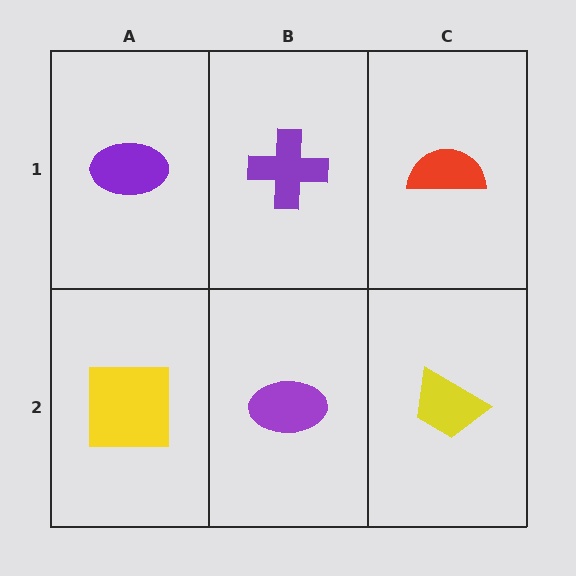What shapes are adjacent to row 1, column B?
A purple ellipse (row 2, column B), a purple ellipse (row 1, column A), a red semicircle (row 1, column C).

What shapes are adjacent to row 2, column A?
A purple ellipse (row 1, column A), a purple ellipse (row 2, column B).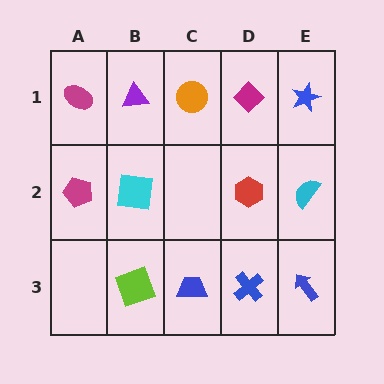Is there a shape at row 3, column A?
No, that cell is empty.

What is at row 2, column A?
A magenta pentagon.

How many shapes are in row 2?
4 shapes.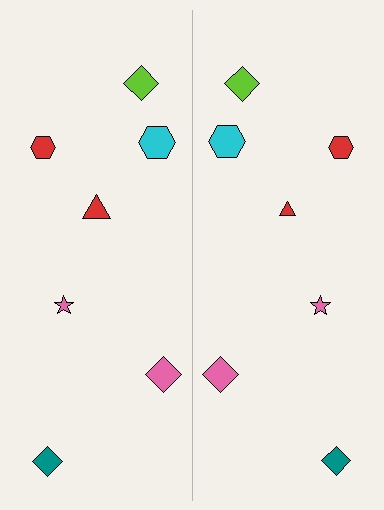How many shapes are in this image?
There are 14 shapes in this image.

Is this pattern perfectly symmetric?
No, the pattern is not perfectly symmetric. The red triangle on the right side has a different size than its mirror counterpart.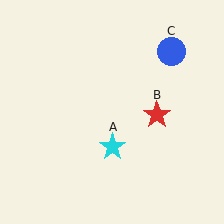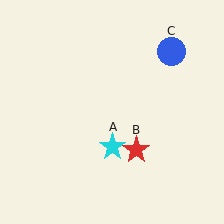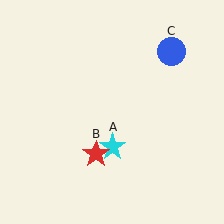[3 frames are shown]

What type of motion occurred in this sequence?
The red star (object B) rotated clockwise around the center of the scene.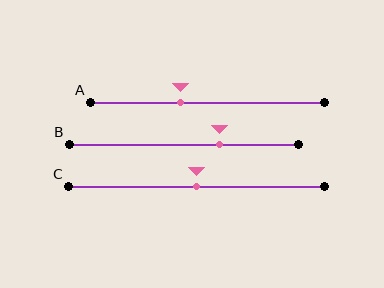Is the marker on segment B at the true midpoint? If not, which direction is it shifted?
No, the marker on segment B is shifted to the right by about 16% of the segment length.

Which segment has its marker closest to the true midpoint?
Segment C has its marker closest to the true midpoint.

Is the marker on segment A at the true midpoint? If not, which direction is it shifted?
No, the marker on segment A is shifted to the left by about 11% of the segment length.